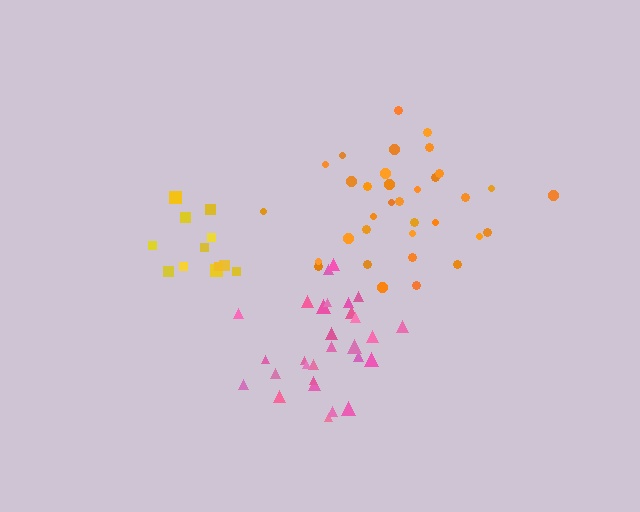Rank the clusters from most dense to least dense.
pink, yellow, orange.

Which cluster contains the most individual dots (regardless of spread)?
Orange (34).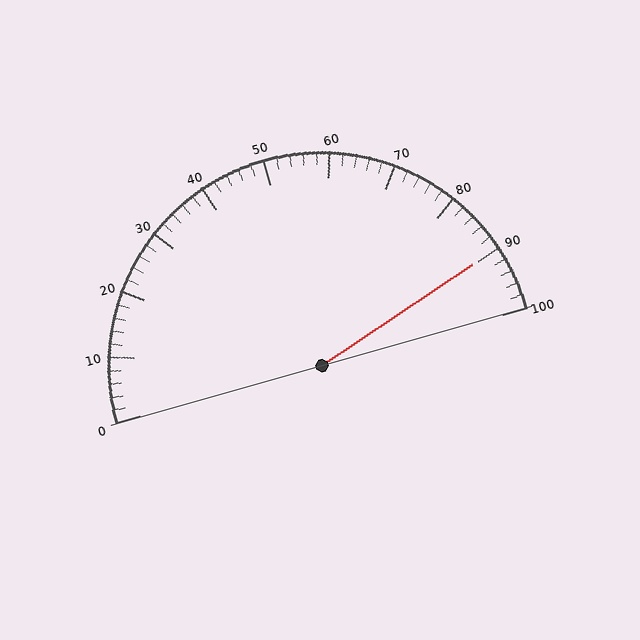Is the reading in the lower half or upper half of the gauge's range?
The reading is in the upper half of the range (0 to 100).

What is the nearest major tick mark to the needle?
The nearest major tick mark is 90.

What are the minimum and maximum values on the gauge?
The gauge ranges from 0 to 100.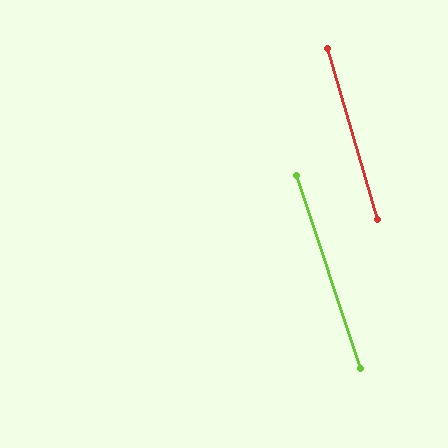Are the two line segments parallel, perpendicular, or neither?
Parallel — their directions differ by only 1.9°.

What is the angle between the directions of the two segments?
Approximately 2 degrees.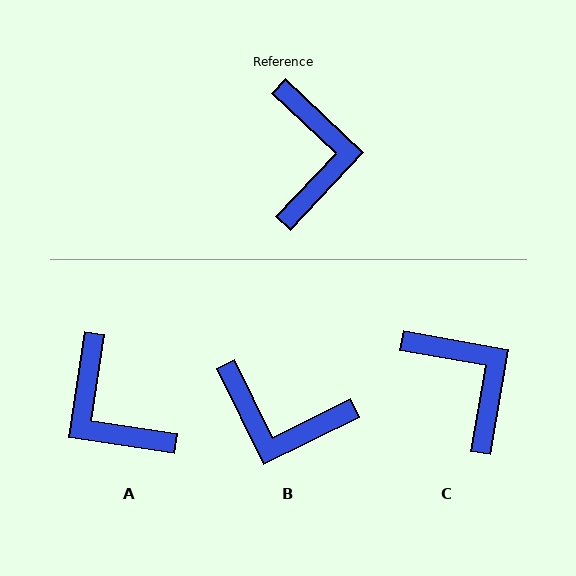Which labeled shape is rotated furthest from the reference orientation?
A, about 145 degrees away.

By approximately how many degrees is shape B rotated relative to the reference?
Approximately 110 degrees clockwise.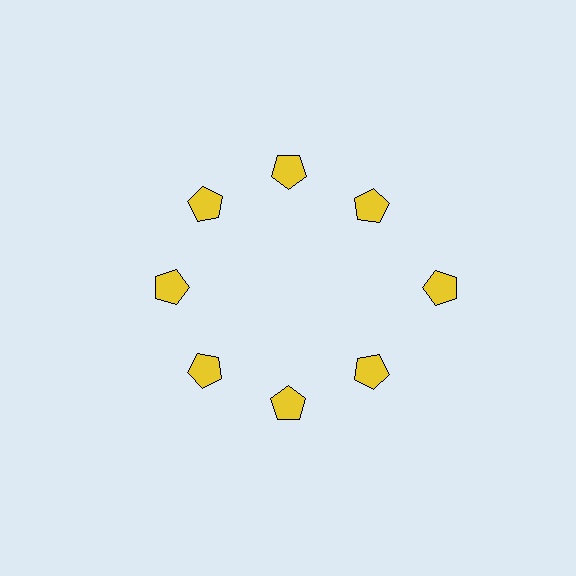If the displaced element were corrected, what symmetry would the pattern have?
It would have 8-fold rotational symmetry — the pattern would map onto itself every 45 degrees.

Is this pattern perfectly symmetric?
No. The 8 yellow pentagons are arranged in a ring, but one element near the 3 o'clock position is pushed outward from the center, breaking the 8-fold rotational symmetry.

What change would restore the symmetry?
The symmetry would be restored by moving it inward, back onto the ring so that all 8 pentagons sit at equal angles and equal distance from the center.